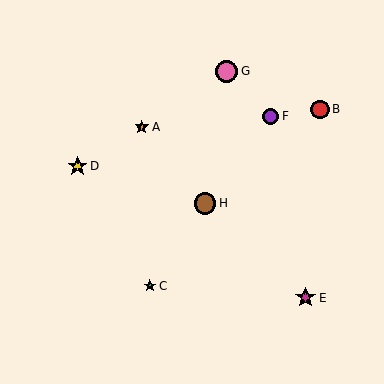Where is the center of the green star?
The center of the green star is at (150, 286).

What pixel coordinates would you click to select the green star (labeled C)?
Click at (150, 286) to select the green star C.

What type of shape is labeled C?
Shape C is a green star.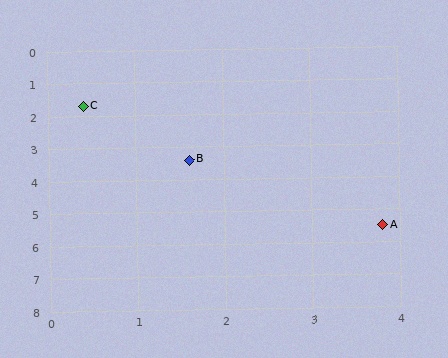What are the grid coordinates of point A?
Point A is at approximately (3.8, 5.5).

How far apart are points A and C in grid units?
Points A and C are about 5.1 grid units apart.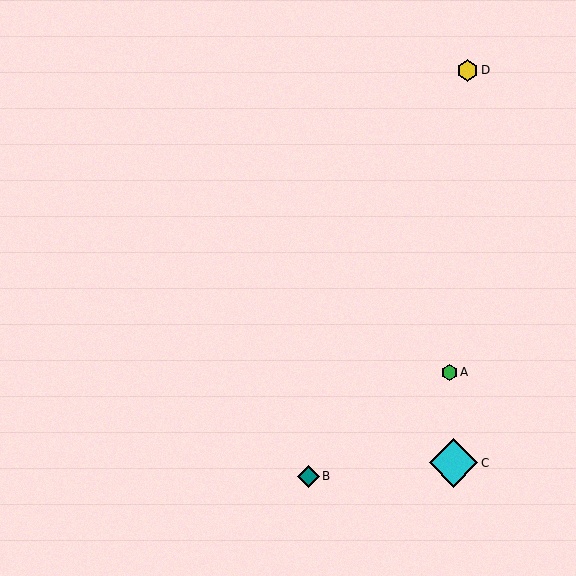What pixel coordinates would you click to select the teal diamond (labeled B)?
Click at (308, 476) to select the teal diamond B.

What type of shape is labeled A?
Shape A is a green hexagon.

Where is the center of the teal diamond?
The center of the teal diamond is at (308, 476).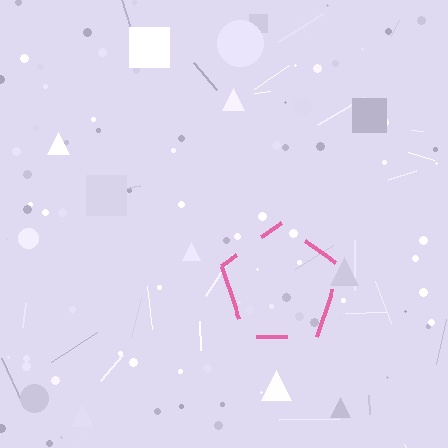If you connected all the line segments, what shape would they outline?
They would outline a pentagon.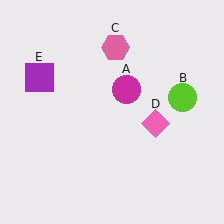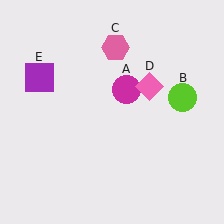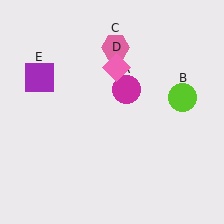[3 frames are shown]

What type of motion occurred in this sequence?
The pink diamond (object D) rotated counterclockwise around the center of the scene.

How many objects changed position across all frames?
1 object changed position: pink diamond (object D).